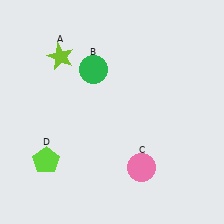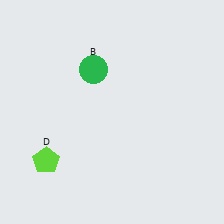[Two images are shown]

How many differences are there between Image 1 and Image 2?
There are 2 differences between the two images.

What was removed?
The lime star (A), the pink circle (C) were removed in Image 2.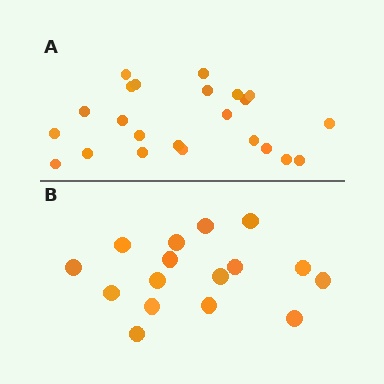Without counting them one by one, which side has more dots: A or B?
Region A (the top region) has more dots.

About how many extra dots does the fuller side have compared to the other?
Region A has roughly 8 or so more dots than region B.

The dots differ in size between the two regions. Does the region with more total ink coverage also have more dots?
No. Region B has more total ink coverage because its dots are larger, but region A actually contains more individual dots. Total area can be misleading — the number of items is what matters here.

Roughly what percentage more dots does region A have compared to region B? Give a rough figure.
About 45% more.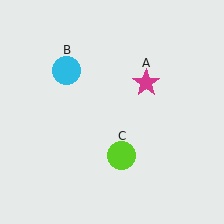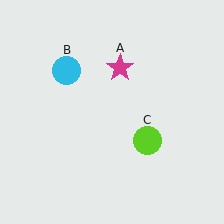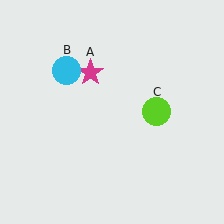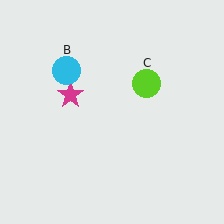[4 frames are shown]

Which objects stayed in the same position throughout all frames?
Cyan circle (object B) remained stationary.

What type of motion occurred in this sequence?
The magenta star (object A), lime circle (object C) rotated counterclockwise around the center of the scene.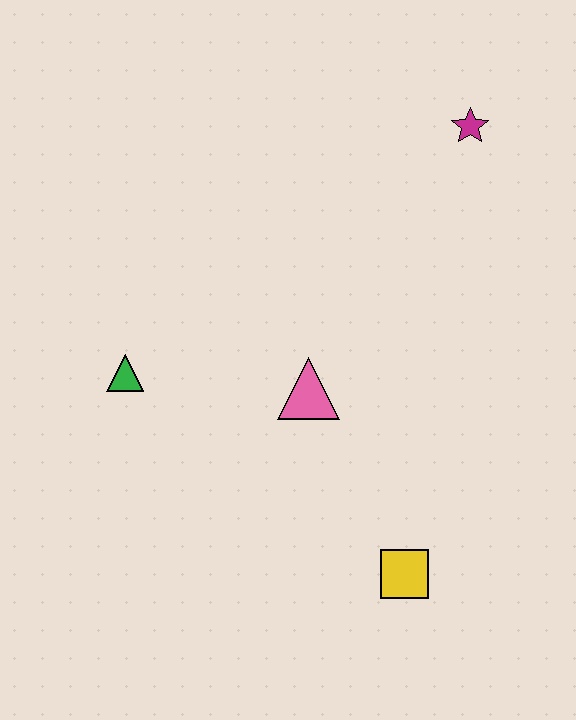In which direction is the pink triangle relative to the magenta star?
The pink triangle is below the magenta star.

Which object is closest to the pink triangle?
The green triangle is closest to the pink triangle.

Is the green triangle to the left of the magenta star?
Yes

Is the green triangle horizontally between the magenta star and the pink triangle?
No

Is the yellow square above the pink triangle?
No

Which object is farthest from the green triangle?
The magenta star is farthest from the green triangle.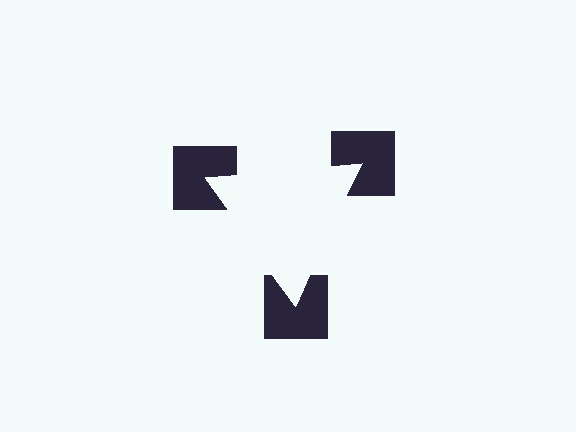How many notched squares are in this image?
There are 3 — one at each vertex of the illusory triangle.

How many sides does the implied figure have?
3 sides.